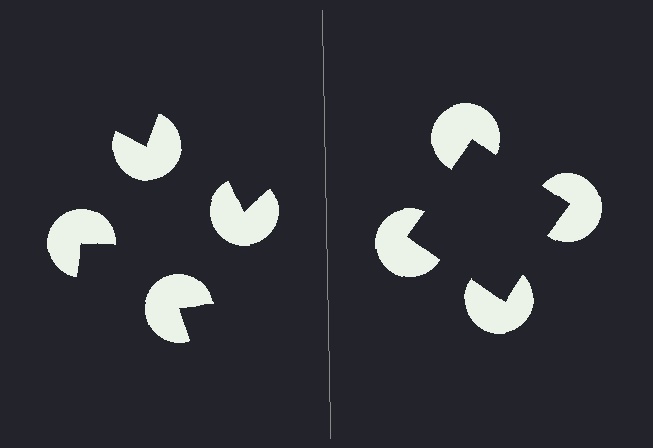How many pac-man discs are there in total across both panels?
8 — 4 on each side.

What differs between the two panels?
The pac-man discs are positioned identically on both sides; only the wedge orientations differ. On the right they align to a square; on the left they are misaligned.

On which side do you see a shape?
An illusory square appears on the right side. On the left side the wedge cuts are rotated, so no coherent shape forms.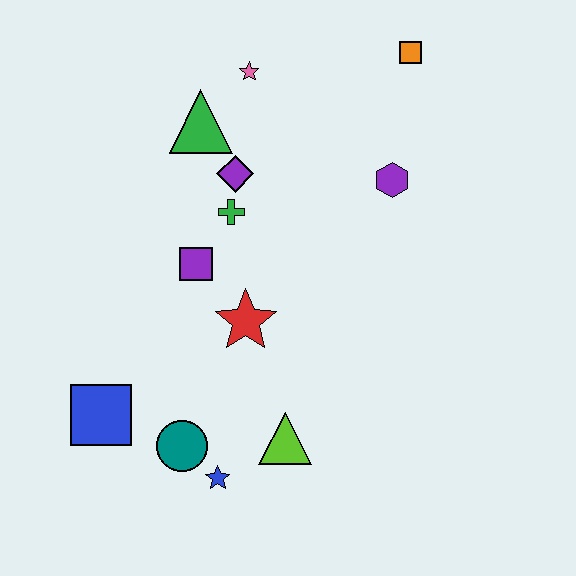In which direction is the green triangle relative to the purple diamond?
The green triangle is above the purple diamond.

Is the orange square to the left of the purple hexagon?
No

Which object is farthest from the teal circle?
The orange square is farthest from the teal circle.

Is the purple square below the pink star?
Yes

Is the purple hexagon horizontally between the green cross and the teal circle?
No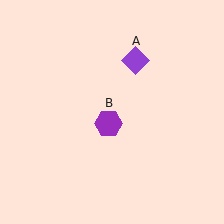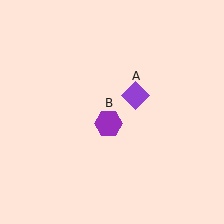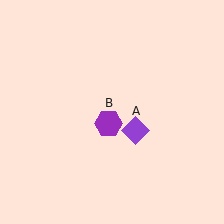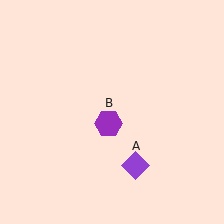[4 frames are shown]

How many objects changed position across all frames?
1 object changed position: purple diamond (object A).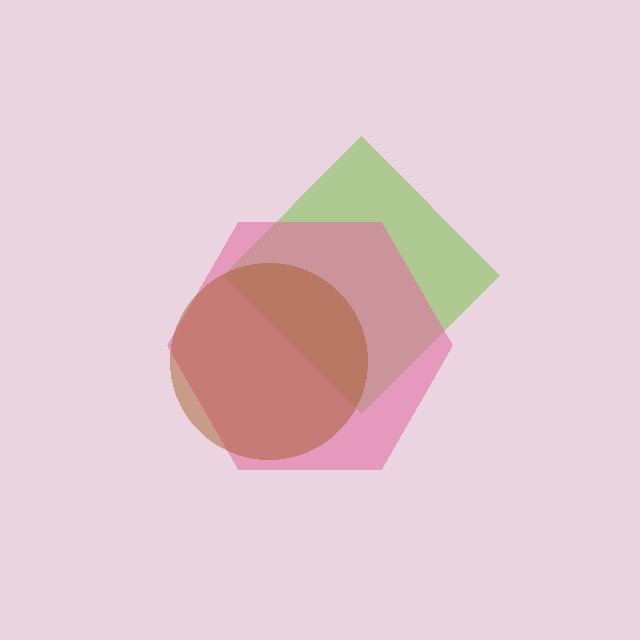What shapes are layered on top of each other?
The layered shapes are: a lime diamond, a pink hexagon, a brown circle.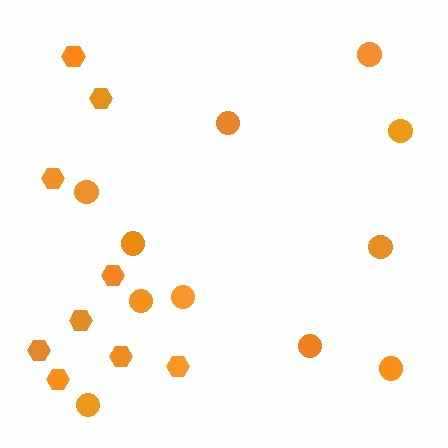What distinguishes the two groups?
There are 2 groups: one group of circles (11) and one group of hexagons (9).